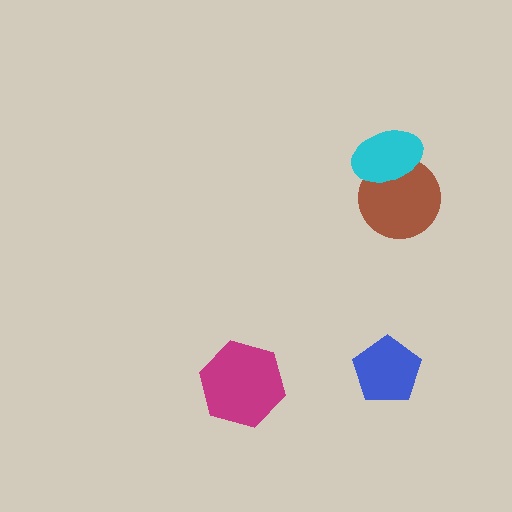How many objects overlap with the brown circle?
1 object overlaps with the brown circle.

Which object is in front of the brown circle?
The cyan ellipse is in front of the brown circle.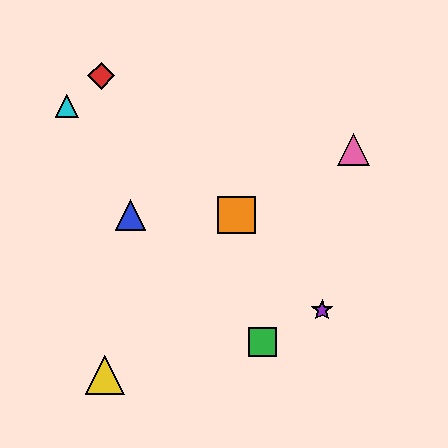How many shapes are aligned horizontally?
2 shapes (the blue triangle, the orange square) are aligned horizontally.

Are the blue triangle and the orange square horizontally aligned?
Yes, both are at y≈215.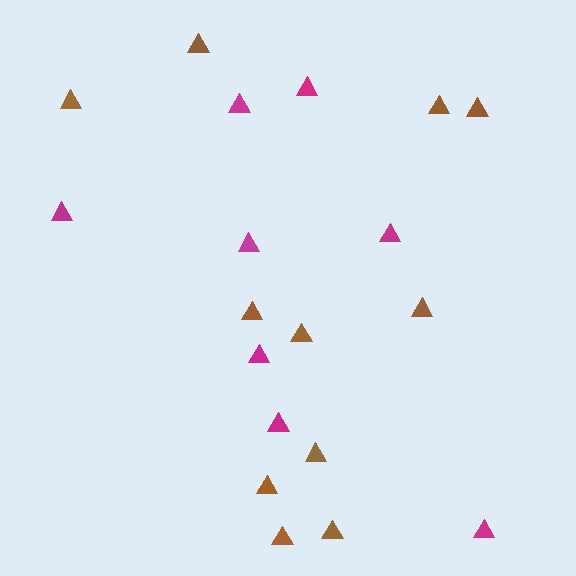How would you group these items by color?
There are 2 groups: one group of brown triangles (11) and one group of magenta triangles (8).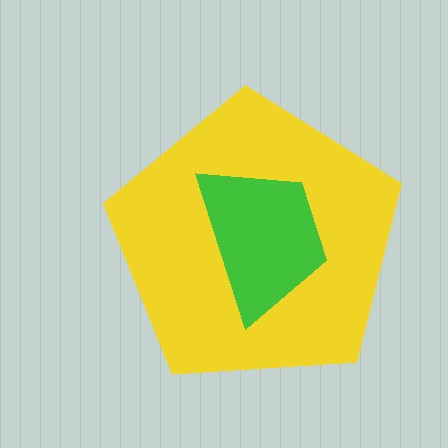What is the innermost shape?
The green trapezoid.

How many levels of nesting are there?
2.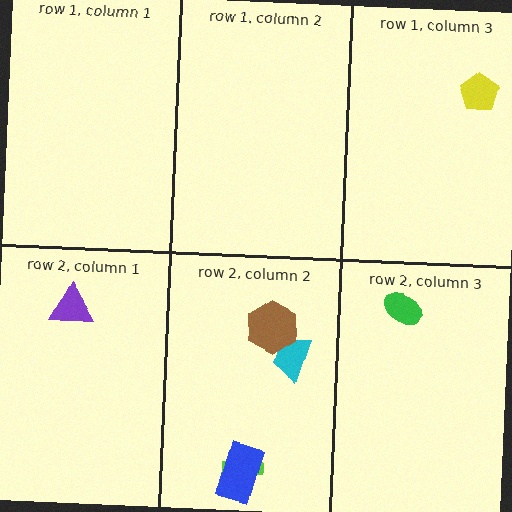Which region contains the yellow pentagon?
The row 1, column 3 region.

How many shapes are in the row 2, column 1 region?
1.